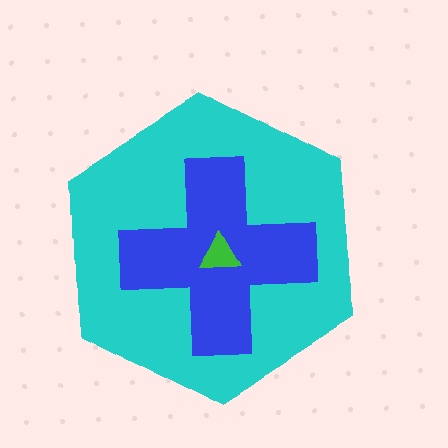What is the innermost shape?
The green triangle.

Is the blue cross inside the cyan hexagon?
Yes.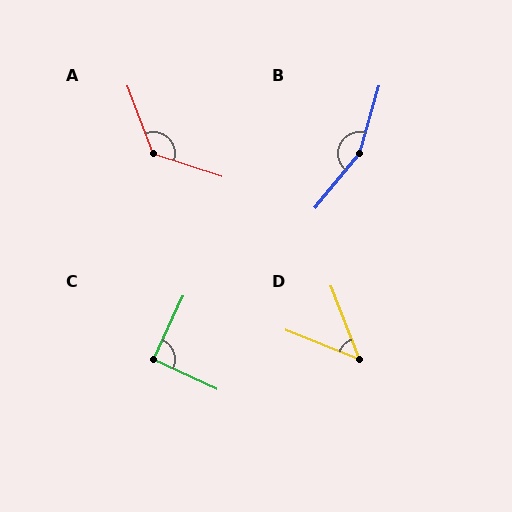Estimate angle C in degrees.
Approximately 89 degrees.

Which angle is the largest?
B, at approximately 156 degrees.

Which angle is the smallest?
D, at approximately 47 degrees.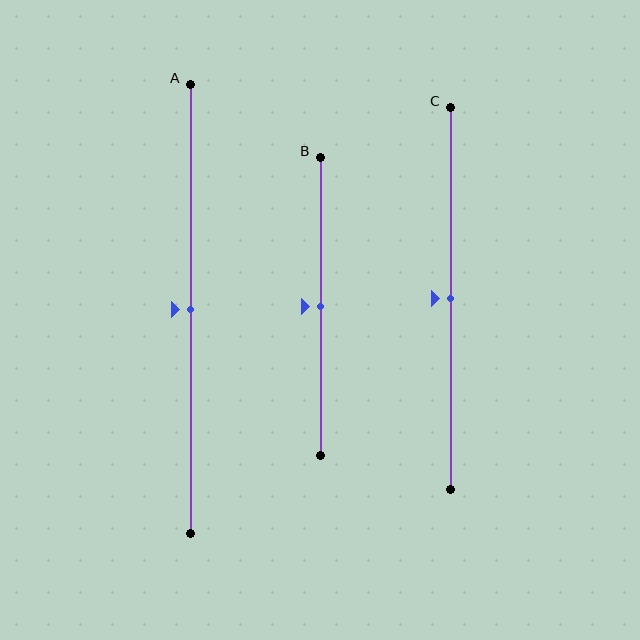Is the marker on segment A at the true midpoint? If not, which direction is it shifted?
Yes, the marker on segment A is at the true midpoint.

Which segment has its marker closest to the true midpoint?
Segment A has its marker closest to the true midpoint.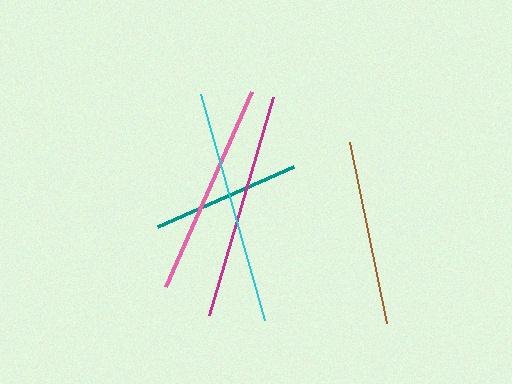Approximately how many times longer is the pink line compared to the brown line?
The pink line is approximately 1.2 times the length of the brown line.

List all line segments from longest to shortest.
From longest to shortest: cyan, magenta, pink, brown, teal.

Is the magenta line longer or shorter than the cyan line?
The cyan line is longer than the magenta line.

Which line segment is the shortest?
The teal line is the shortest at approximately 148 pixels.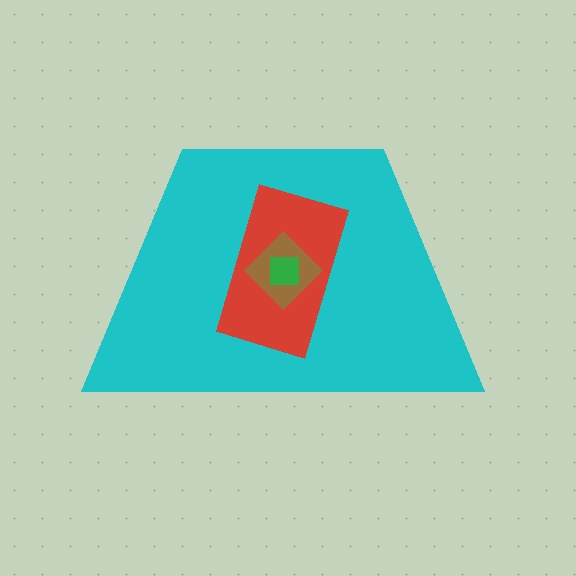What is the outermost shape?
The cyan trapezoid.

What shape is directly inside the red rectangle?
The brown diamond.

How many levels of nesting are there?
4.